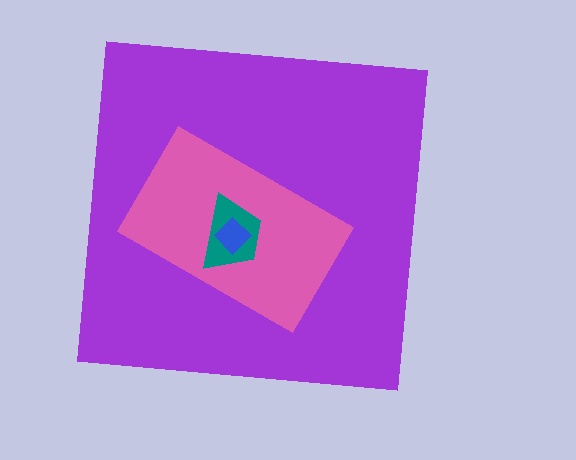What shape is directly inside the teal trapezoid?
The blue diamond.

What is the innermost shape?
The blue diamond.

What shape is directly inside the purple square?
The pink rectangle.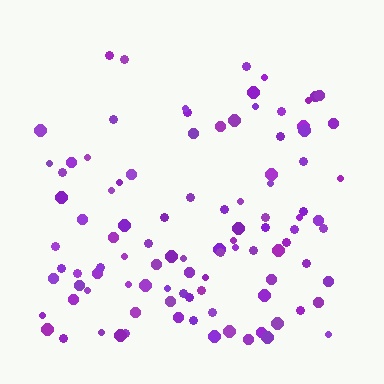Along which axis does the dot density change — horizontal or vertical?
Vertical.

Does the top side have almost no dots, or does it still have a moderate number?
Still a moderate number, just noticeably fewer than the bottom.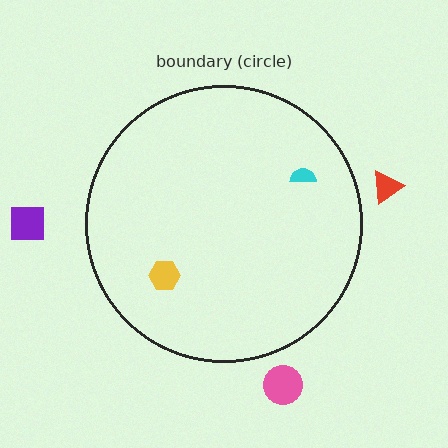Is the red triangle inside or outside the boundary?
Outside.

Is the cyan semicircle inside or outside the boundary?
Inside.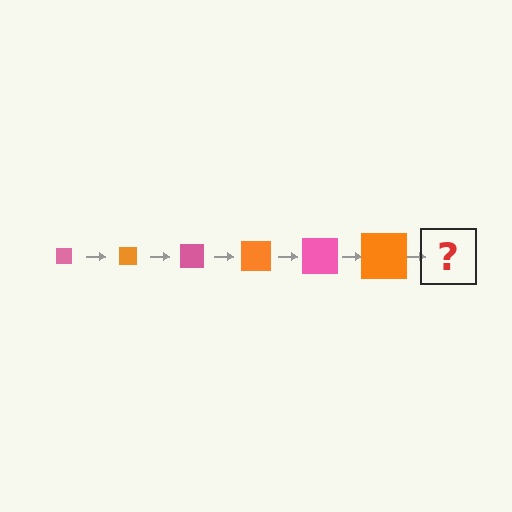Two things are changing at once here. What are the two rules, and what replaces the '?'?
The two rules are that the square grows larger each step and the color cycles through pink and orange. The '?' should be a pink square, larger than the previous one.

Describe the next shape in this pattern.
It should be a pink square, larger than the previous one.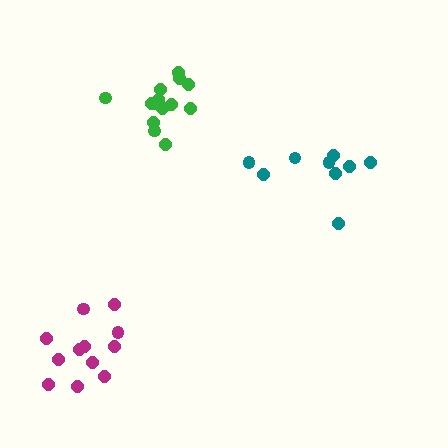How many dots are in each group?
Group 1: 14 dots, Group 2: 12 dots, Group 3: 9 dots (35 total).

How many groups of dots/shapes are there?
There are 3 groups.